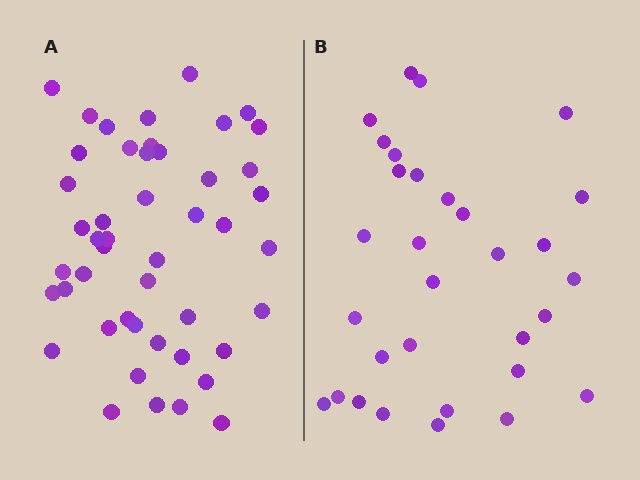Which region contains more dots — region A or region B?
Region A (the left region) has more dots.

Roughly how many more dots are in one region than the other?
Region A has approximately 15 more dots than region B.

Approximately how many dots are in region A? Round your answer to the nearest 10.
About 50 dots. (The exact count is 47, which rounds to 50.)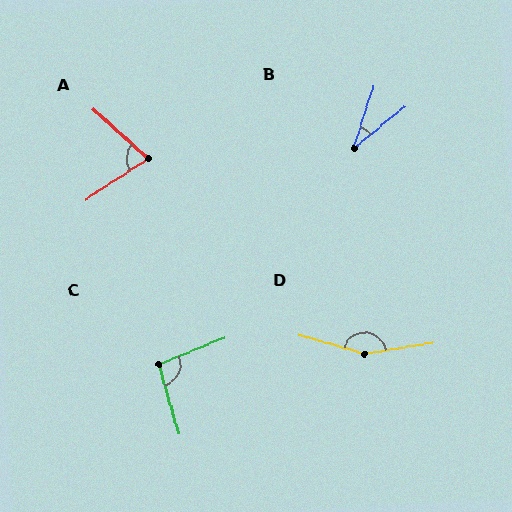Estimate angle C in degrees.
Approximately 96 degrees.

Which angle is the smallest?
B, at approximately 33 degrees.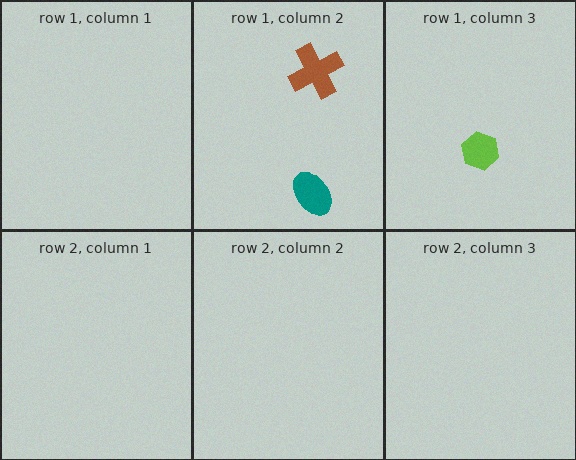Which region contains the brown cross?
The row 1, column 2 region.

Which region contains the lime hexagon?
The row 1, column 3 region.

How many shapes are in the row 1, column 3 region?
1.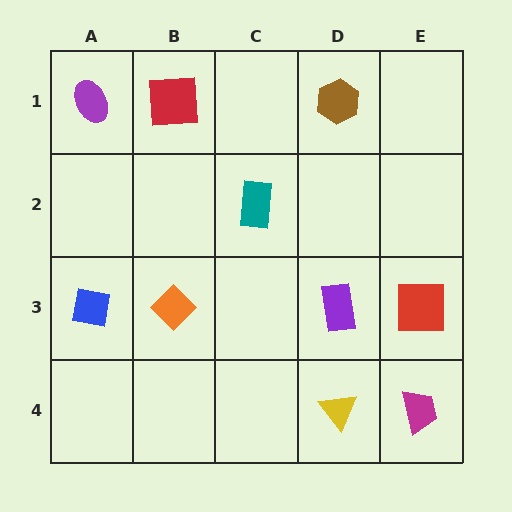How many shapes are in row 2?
1 shape.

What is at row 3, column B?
An orange diamond.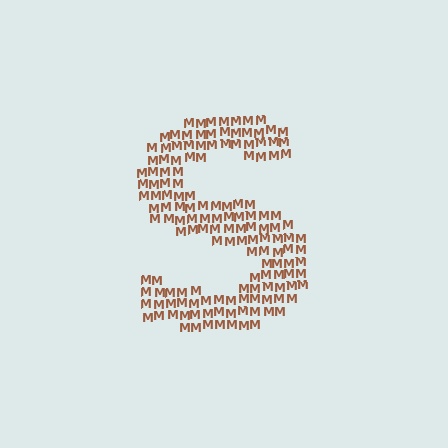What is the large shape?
The large shape is the letter S.